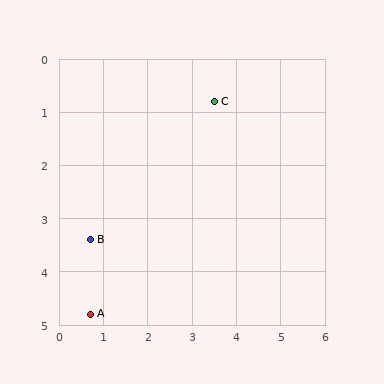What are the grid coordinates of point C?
Point C is at approximately (3.5, 0.8).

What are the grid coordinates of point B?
Point B is at approximately (0.7, 3.4).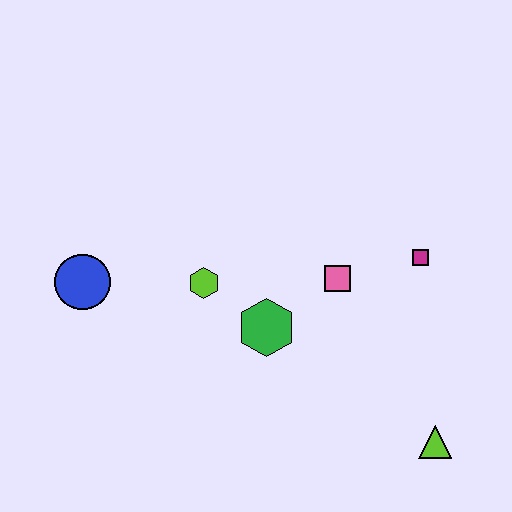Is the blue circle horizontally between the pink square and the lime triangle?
No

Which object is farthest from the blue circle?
The lime triangle is farthest from the blue circle.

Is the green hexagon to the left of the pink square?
Yes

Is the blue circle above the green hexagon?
Yes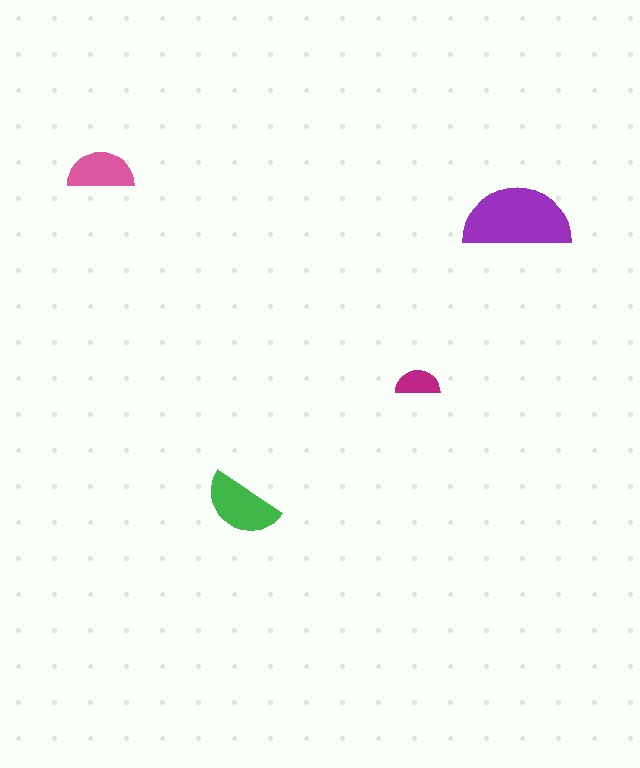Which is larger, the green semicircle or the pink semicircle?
The green one.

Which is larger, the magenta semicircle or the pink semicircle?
The pink one.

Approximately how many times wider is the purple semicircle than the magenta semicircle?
About 2.5 times wider.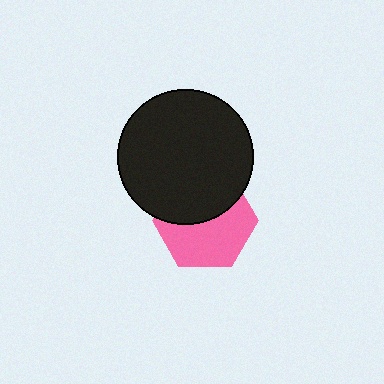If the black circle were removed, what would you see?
You would see the complete pink hexagon.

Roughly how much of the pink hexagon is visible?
About half of it is visible (roughly 56%).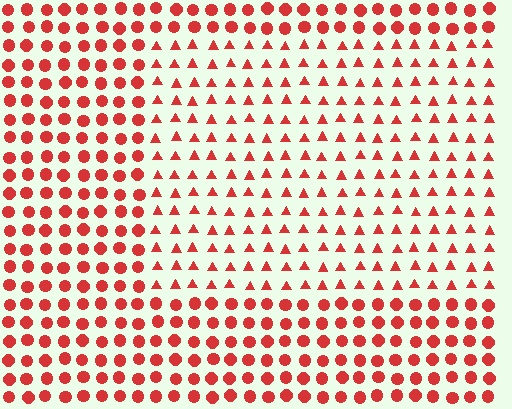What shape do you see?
I see a rectangle.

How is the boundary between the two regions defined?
The boundary is defined by a change in element shape: triangles inside vs. circles outside. All elements share the same color and spacing.